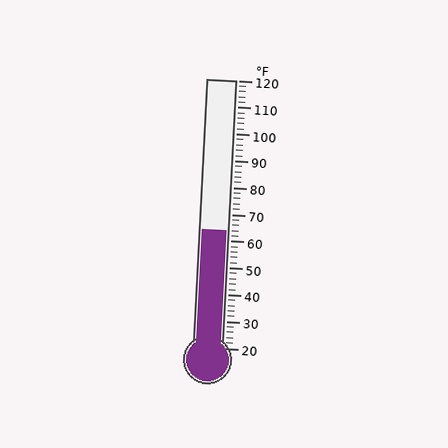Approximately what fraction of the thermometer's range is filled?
The thermometer is filled to approximately 45% of its range.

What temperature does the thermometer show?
The thermometer shows approximately 64°F.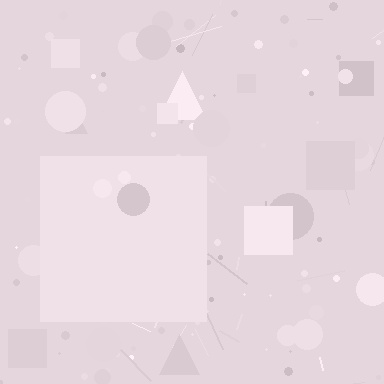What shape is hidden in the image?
A square is hidden in the image.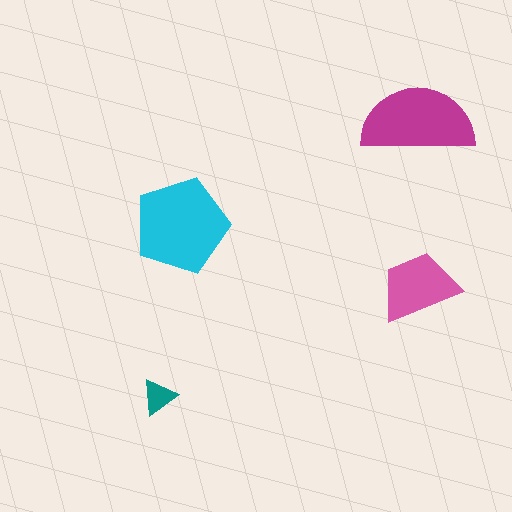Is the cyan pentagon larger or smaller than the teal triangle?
Larger.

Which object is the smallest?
The teal triangle.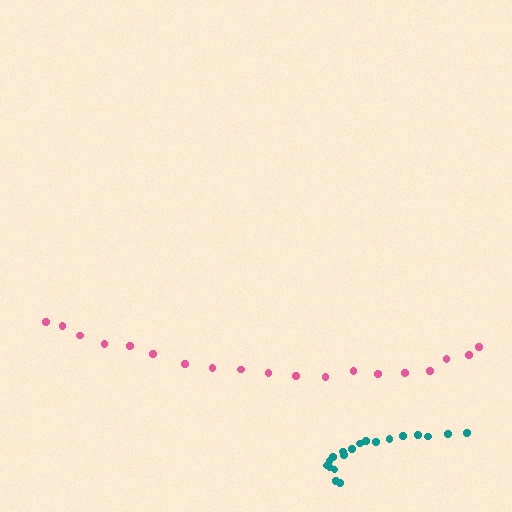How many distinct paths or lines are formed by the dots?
There are 2 distinct paths.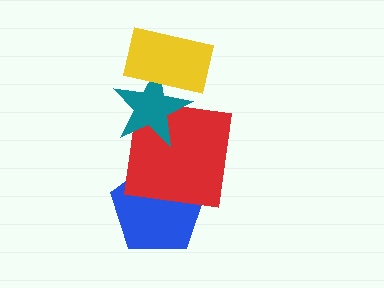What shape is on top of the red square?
The teal star is on top of the red square.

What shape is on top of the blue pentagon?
The red square is on top of the blue pentagon.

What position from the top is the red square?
The red square is 3rd from the top.